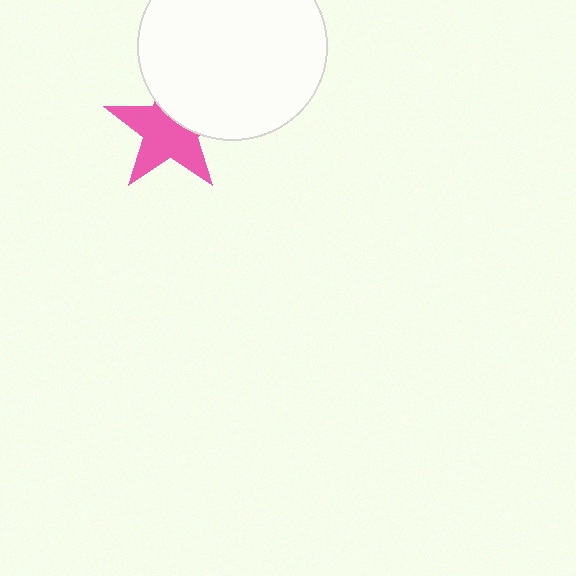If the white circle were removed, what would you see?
You would see the complete pink star.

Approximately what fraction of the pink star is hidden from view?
Roughly 36% of the pink star is hidden behind the white circle.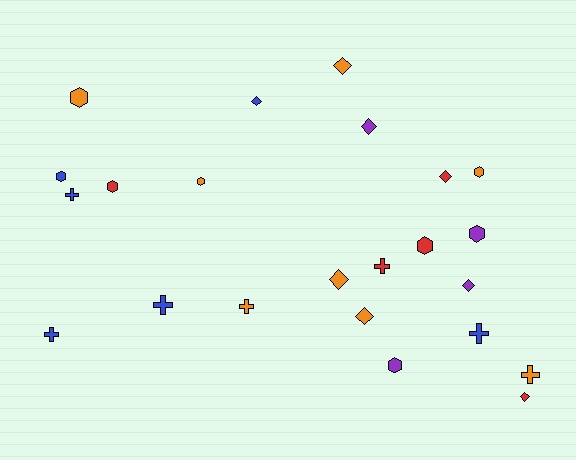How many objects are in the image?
There are 23 objects.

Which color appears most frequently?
Orange, with 8 objects.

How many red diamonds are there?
There are 2 red diamonds.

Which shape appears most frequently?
Hexagon, with 8 objects.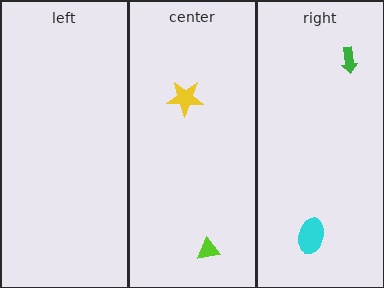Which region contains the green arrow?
The right region.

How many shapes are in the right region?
2.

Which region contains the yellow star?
The center region.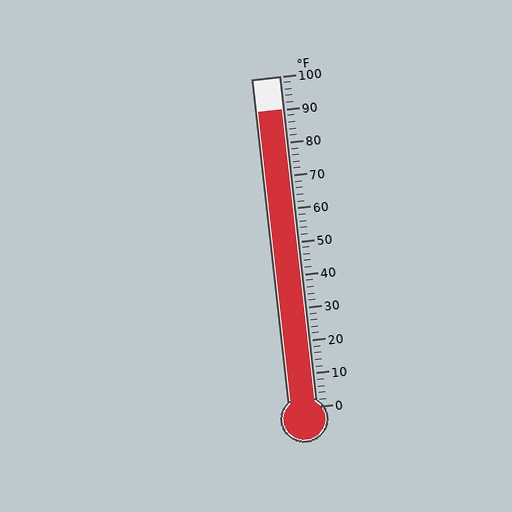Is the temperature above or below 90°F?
The temperature is at 90°F.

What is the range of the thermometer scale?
The thermometer scale ranges from 0°F to 100°F.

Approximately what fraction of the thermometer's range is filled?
The thermometer is filled to approximately 90% of its range.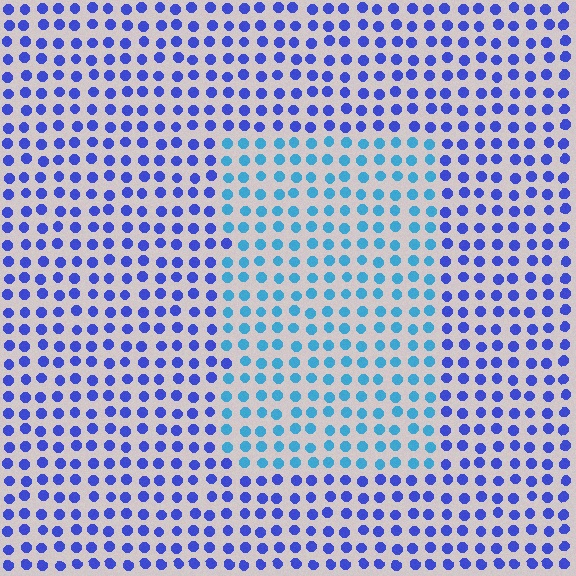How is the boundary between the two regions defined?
The boundary is defined purely by a slight shift in hue (about 38 degrees). Spacing, size, and orientation are identical on both sides.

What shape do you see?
I see a rectangle.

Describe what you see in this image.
The image is filled with small blue elements in a uniform arrangement. A rectangle-shaped region is visible where the elements are tinted to a slightly different hue, forming a subtle color boundary.